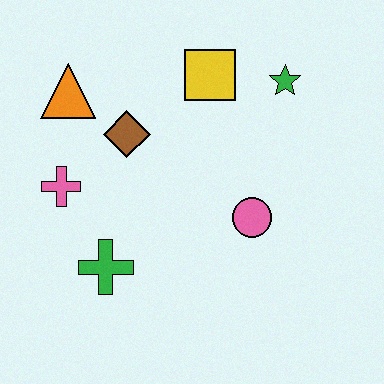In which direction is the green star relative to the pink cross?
The green star is to the right of the pink cross.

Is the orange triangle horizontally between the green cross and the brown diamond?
No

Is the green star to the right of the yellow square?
Yes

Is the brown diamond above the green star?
No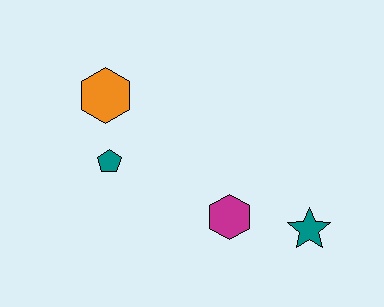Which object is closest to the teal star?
The magenta hexagon is closest to the teal star.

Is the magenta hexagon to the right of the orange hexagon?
Yes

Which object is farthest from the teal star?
The orange hexagon is farthest from the teal star.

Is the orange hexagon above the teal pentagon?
Yes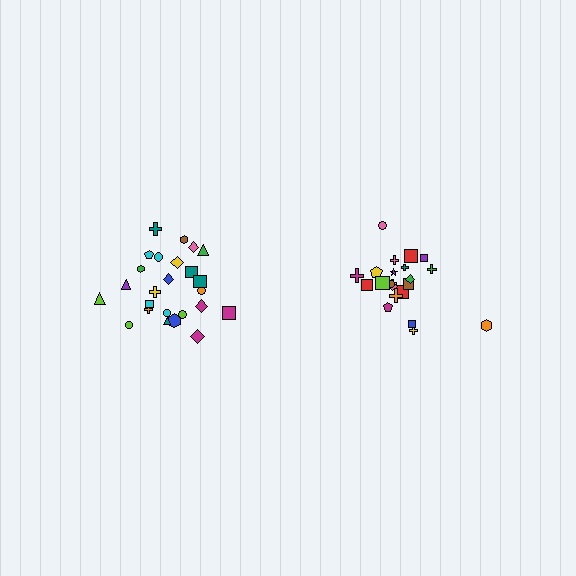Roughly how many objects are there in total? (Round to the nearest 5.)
Roughly 45 objects in total.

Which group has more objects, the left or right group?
The left group.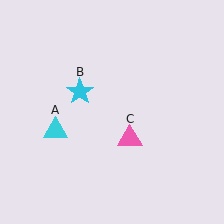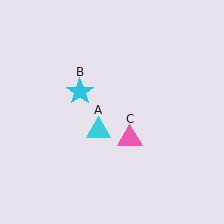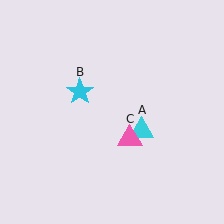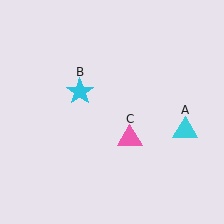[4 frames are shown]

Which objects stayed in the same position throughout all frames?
Cyan star (object B) and pink triangle (object C) remained stationary.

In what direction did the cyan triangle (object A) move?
The cyan triangle (object A) moved right.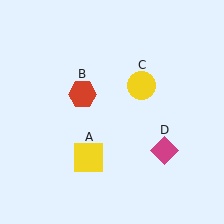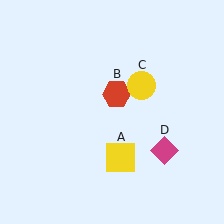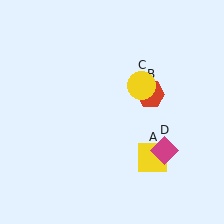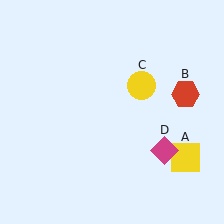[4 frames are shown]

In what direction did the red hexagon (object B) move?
The red hexagon (object B) moved right.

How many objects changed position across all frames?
2 objects changed position: yellow square (object A), red hexagon (object B).